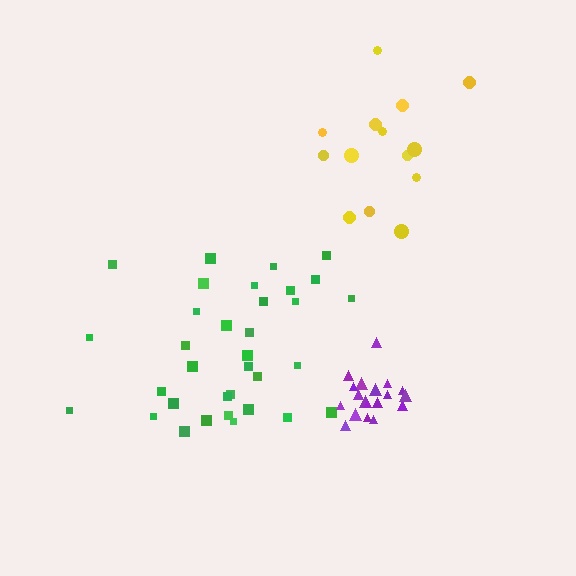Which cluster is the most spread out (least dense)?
Yellow.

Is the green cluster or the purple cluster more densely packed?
Purple.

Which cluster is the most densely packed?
Purple.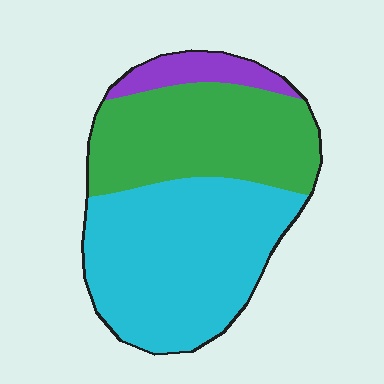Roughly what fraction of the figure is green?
Green takes up about two fifths (2/5) of the figure.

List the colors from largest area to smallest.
From largest to smallest: cyan, green, purple.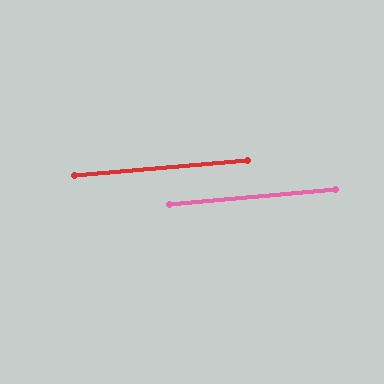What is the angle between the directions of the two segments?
Approximately 0 degrees.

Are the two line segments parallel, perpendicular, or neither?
Parallel — their directions differ by only 0.2°.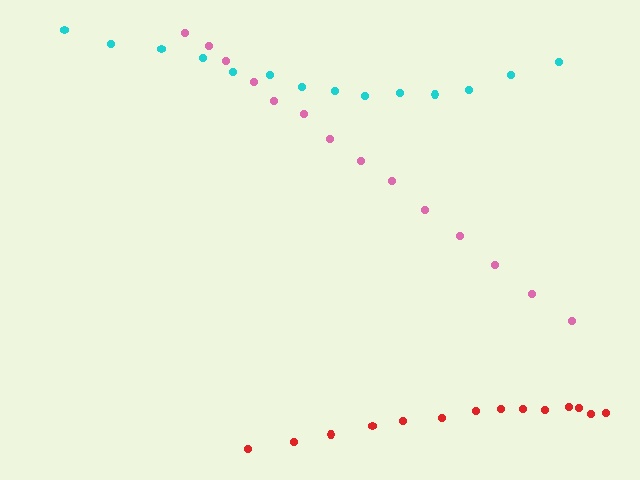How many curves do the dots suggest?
There are 3 distinct paths.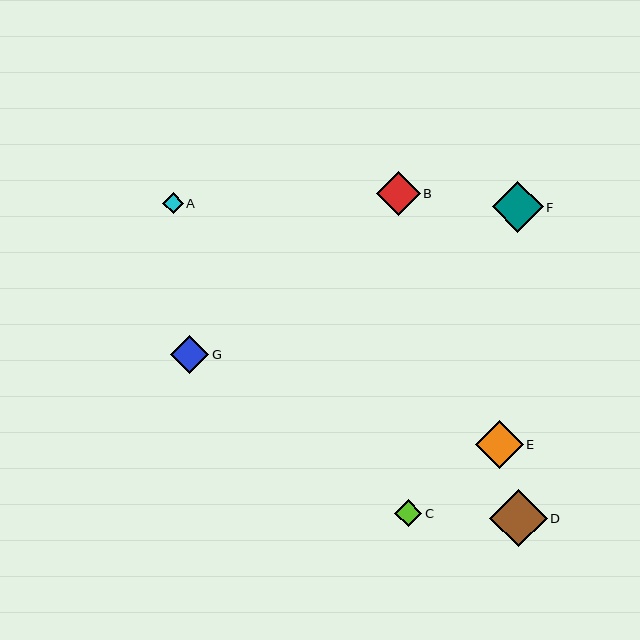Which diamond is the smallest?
Diamond A is the smallest with a size of approximately 20 pixels.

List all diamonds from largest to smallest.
From largest to smallest: D, F, E, B, G, C, A.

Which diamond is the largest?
Diamond D is the largest with a size of approximately 57 pixels.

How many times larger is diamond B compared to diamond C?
Diamond B is approximately 1.6 times the size of diamond C.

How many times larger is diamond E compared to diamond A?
Diamond E is approximately 2.4 times the size of diamond A.